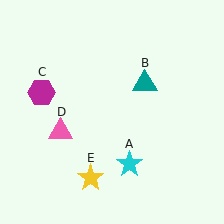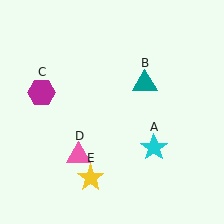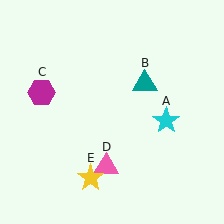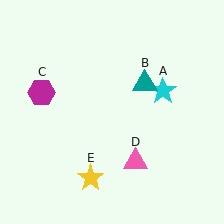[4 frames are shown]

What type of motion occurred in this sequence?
The cyan star (object A), pink triangle (object D) rotated counterclockwise around the center of the scene.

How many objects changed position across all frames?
2 objects changed position: cyan star (object A), pink triangle (object D).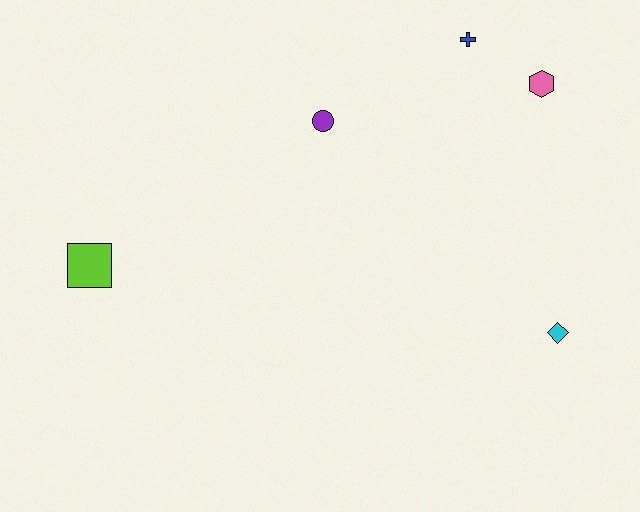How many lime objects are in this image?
There is 1 lime object.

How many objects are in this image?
There are 5 objects.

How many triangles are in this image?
There are no triangles.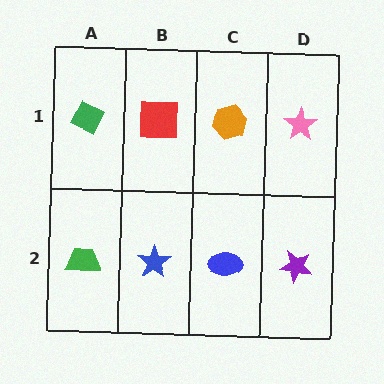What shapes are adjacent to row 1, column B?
A blue star (row 2, column B), a green diamond (row 1, column A), an orange hexagon (row 1, column C).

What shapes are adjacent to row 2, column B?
A red square (row 1, column B), a green trapezoid (row 2, column A), a blue ellipse (row 2, column C).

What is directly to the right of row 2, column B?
A blue ellipse.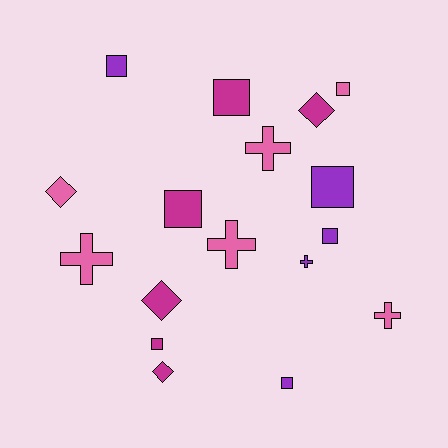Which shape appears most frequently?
Square, with 8 objects.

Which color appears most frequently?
Magenta, with 6 objects.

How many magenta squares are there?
There are 3 magenta squares.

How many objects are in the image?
There are 17 objects.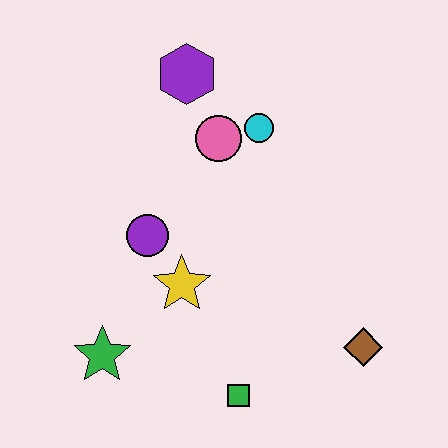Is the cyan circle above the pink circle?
Yes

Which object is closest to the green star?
The yellow star is closest to the green star.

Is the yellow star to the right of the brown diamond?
No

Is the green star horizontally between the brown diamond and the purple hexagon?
No